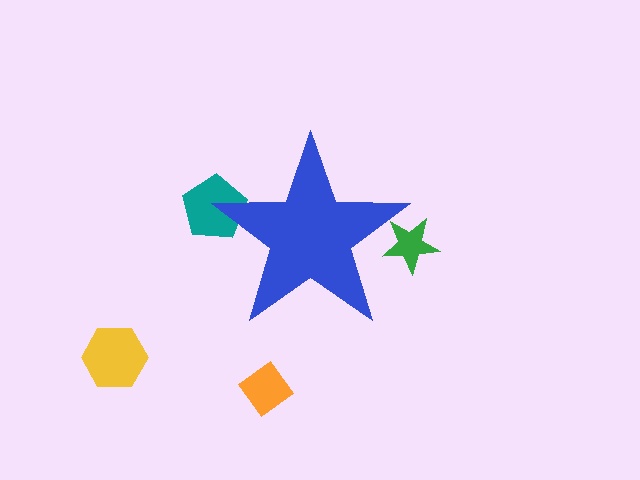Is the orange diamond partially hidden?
No, the orange diamond is fully visible.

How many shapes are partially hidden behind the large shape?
2 shapes are partially hidden.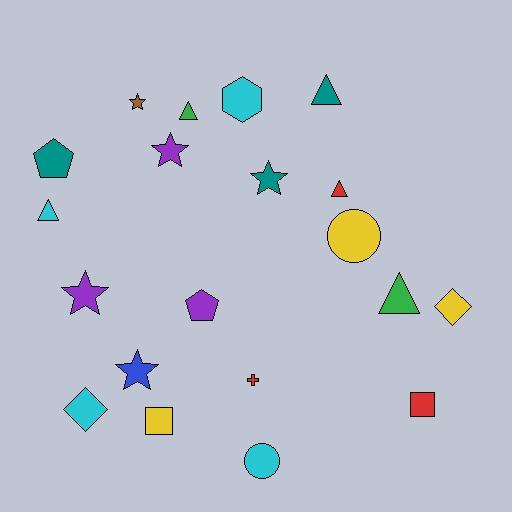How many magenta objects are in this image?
There are no magenta objects.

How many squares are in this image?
There are 2 squares.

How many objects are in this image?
There are 20 objects.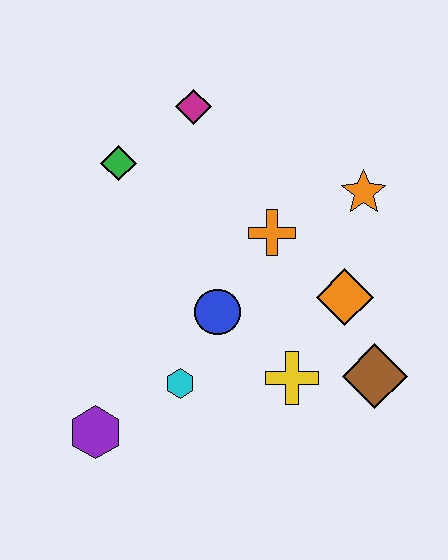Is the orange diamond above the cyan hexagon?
Yes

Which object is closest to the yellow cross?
The brown diamond is closest to the yellow cross.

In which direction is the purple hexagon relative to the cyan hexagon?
The purple hexagon is to the left of the cyan hexagon.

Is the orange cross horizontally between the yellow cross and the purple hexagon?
Yes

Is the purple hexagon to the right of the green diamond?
No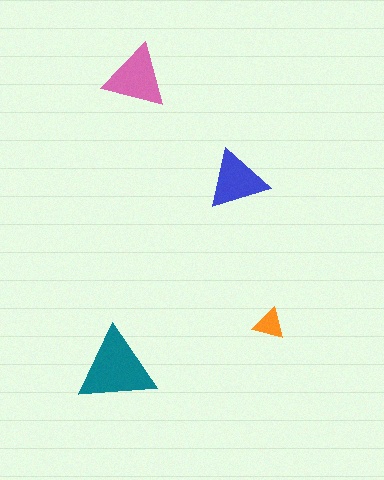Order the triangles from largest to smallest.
the teal one, the pink one, the blue one, the orange one.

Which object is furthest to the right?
The orange triangle is rightmost.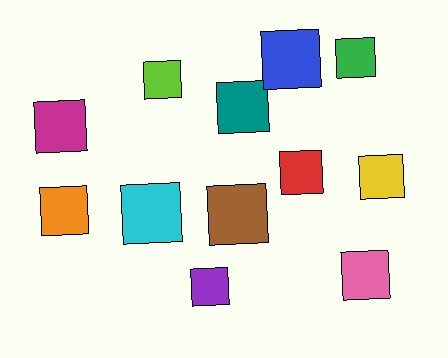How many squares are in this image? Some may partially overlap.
There are 12 squares.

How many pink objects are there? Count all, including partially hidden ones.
There is 1 pink object.